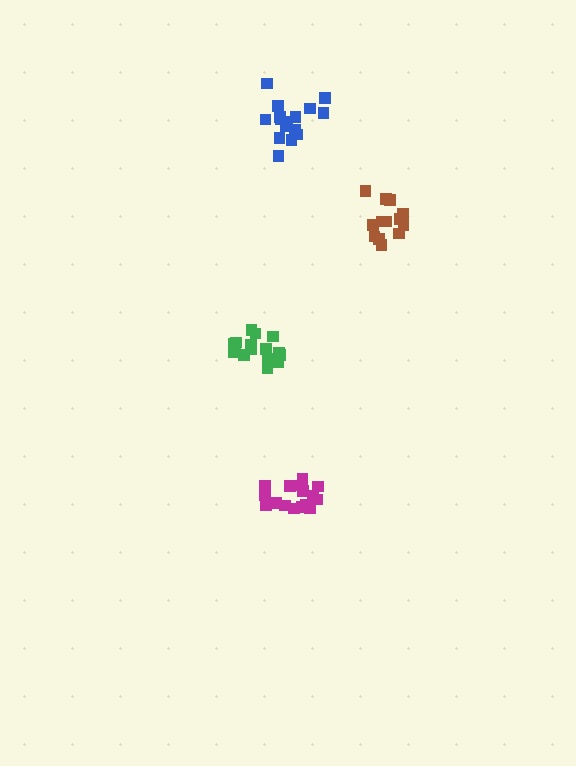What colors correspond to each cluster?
The clusters are colored: magenta, brown, green, blue.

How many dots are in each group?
Group 1: 16 dots, Group 2: 13 dots, Group 3: 16 dots, Group 4: 16 dots (61 total).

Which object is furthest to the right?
The brown cluster is rightmost.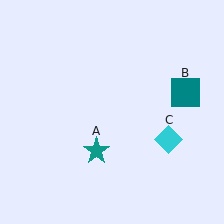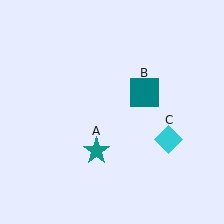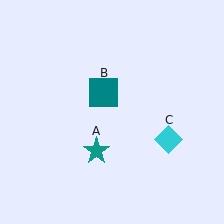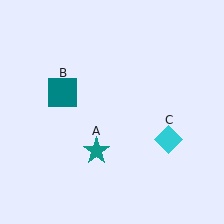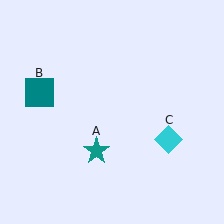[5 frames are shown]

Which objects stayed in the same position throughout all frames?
Teal star (object A) and cyan diamond (object C) remained stationary.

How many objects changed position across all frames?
1 object changed position: teal square (object B).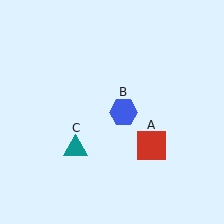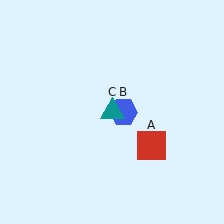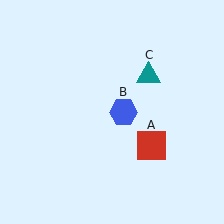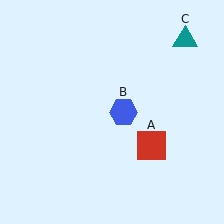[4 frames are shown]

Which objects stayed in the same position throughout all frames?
Red square (object A) and blue hexagon (object B) remained stationary.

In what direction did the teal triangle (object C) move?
The teal triangle (object C) moved up and to the right.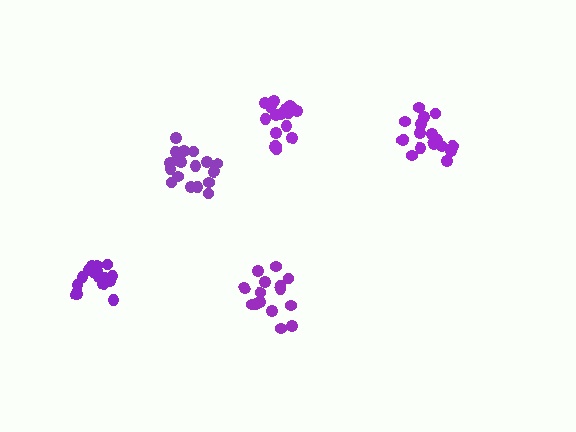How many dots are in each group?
Group 1: 17 dots, Group 2: 18 dots, Group 3: 19 dots, Group 4: 18 dots, Group 5: 15 dots (87 total).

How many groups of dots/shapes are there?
There are 5 groups.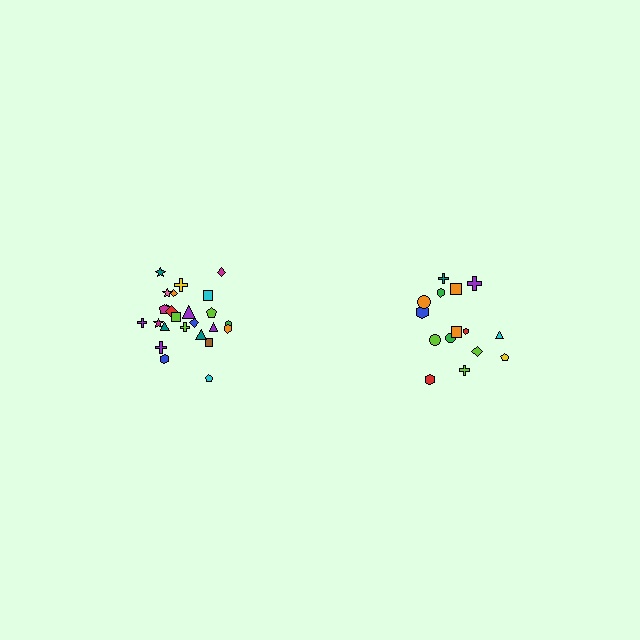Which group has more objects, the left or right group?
The left group.